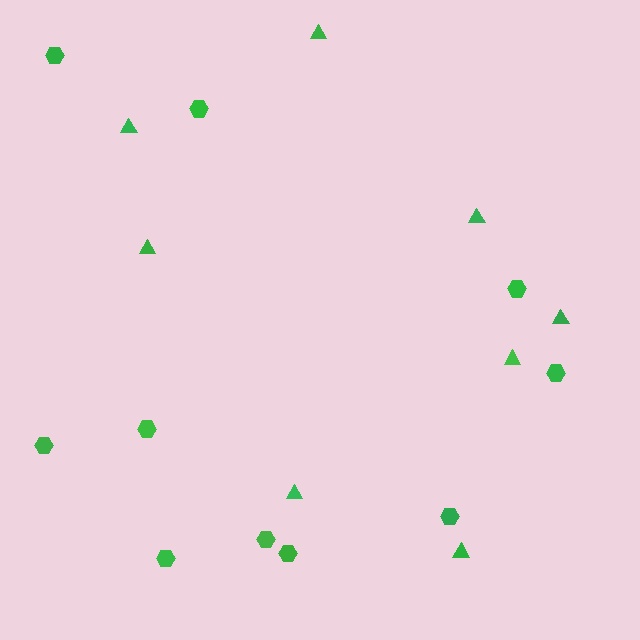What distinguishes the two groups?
There are 2 groups: one group of triangles (8) and one group of hexagons (10).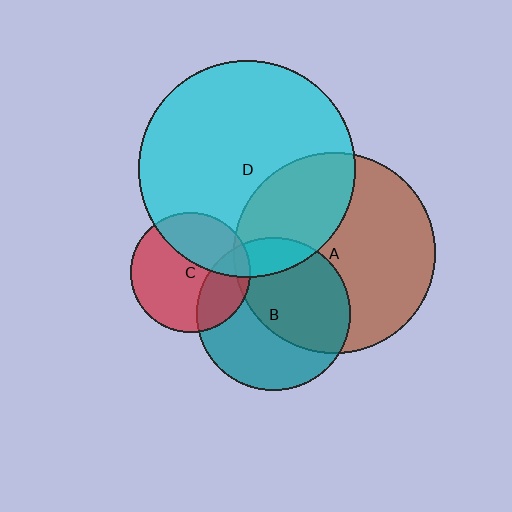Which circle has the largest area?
Circle D (cyan).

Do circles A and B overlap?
Yes.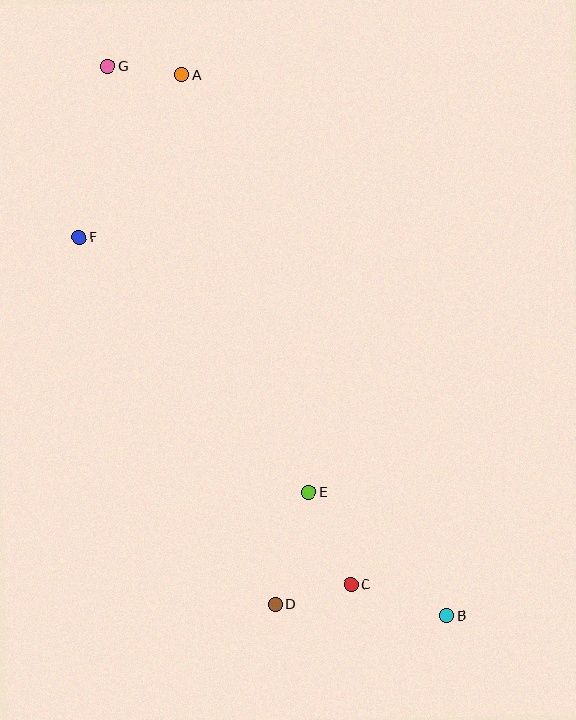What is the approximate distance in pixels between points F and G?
The distance between F and G is approximately 174 pixels.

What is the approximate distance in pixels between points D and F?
The distance between D and F is approximately 416 pixels.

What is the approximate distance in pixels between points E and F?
The distance between E and F is approximately 343 pixels.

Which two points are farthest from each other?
Points B and G are farthest from each other.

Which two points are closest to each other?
Points A and G are closest to each other.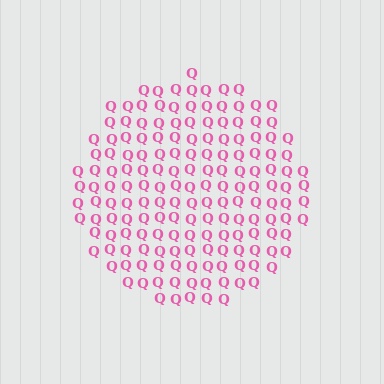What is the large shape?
The large shape is a circle.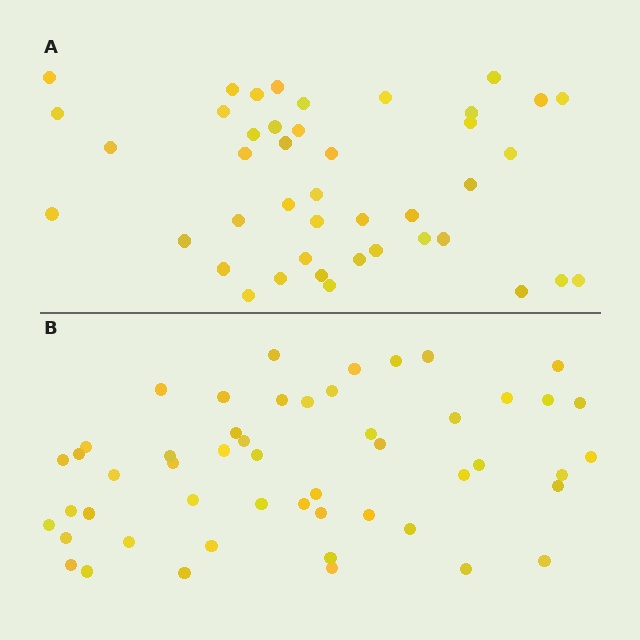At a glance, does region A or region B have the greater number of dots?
Region B (the bottom region) has more dots.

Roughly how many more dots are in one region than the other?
Region B has roughly 8 or so more dots than region A.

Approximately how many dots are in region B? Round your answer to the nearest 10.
About 50 dots. (The exact count is 51, which rounds to 50.)